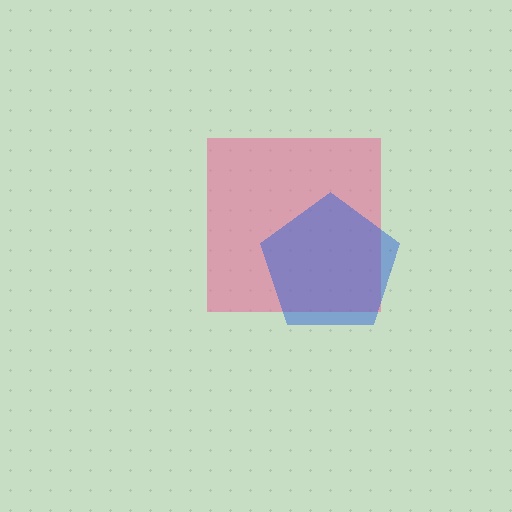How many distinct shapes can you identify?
There are 2 distinct shapes: a pink square, a blue pentagon.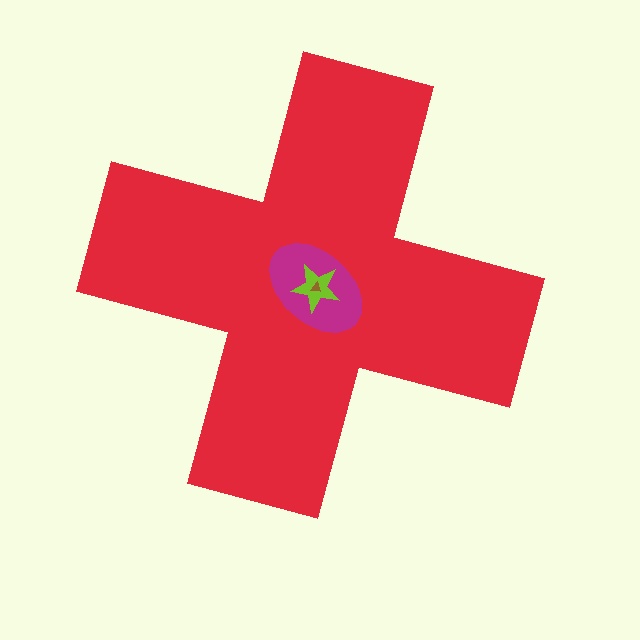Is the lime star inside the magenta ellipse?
Yes.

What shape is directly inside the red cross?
The magenta ellipse.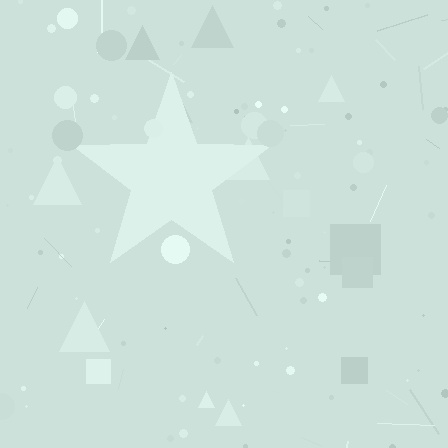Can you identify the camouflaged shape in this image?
The camouflaged shape is a star.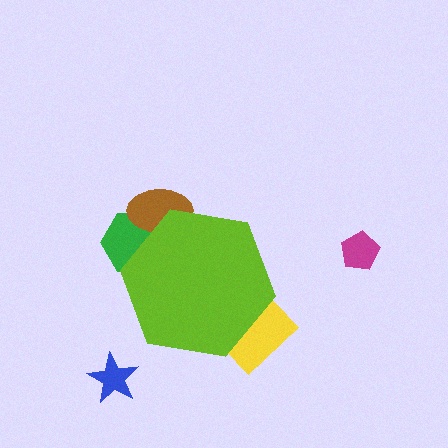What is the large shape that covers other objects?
A lime hexagon.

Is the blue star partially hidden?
No, the blue star is fully visible.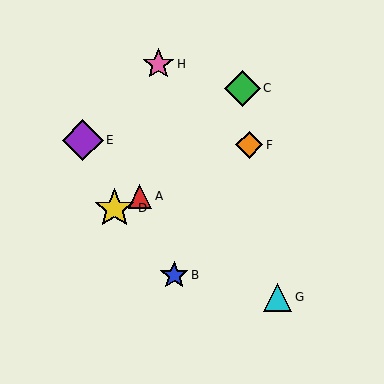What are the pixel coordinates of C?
Object C is at (242, 88).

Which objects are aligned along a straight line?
Objects A, D, F are aligned along a straight line.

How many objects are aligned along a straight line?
3 objects (A, D, F) are aligned along a straight line.